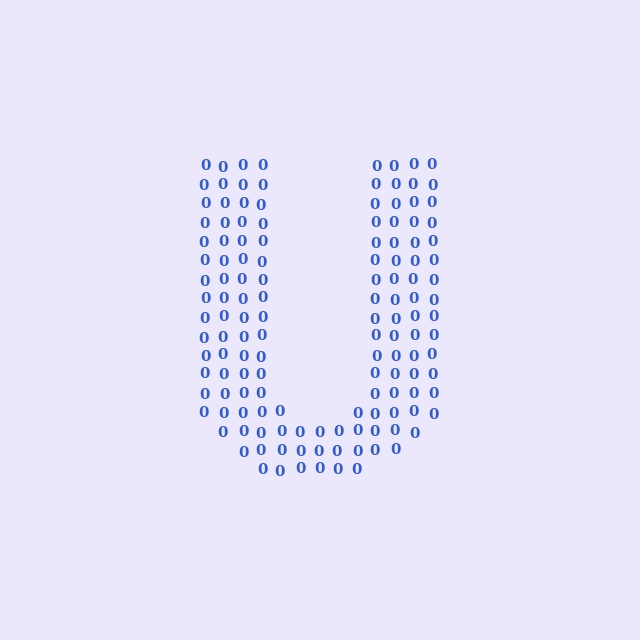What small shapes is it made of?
It is made of small digit 0's.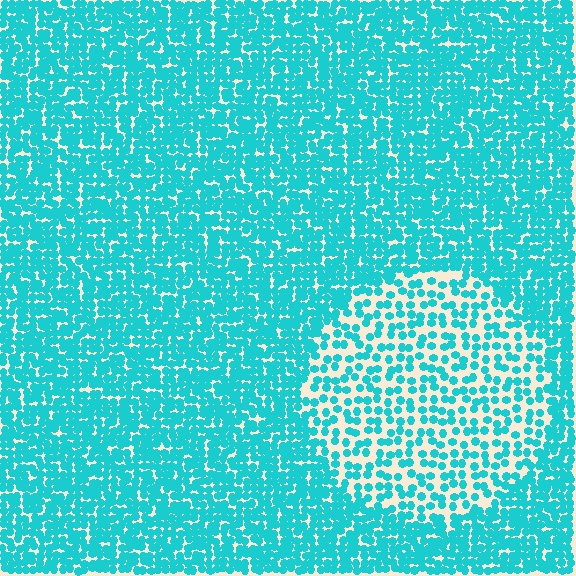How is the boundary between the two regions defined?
The boundary is defined by a change in element density (approximately 2.1x ratio). All elements are the same color, size, and shape.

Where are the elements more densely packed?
The elements are more densely packed outside the circle boundary.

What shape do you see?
I see a circle.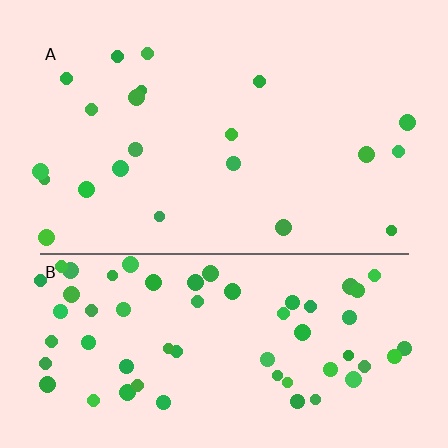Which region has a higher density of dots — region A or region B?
B (the bottom).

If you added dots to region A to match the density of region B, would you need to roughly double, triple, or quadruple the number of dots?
Approximately triple.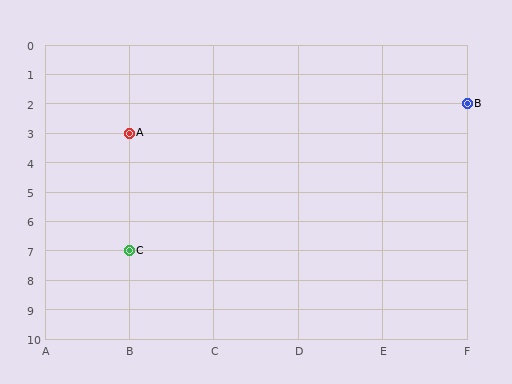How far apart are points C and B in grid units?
Points C and B are 4 columns and 5 rows apart (about 6.4 grid units diagonally).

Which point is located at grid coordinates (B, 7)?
Point C is at (B, 7).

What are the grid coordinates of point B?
Point B is at grid coordinates (F, 2).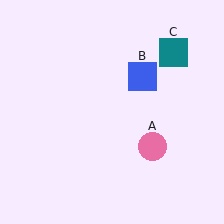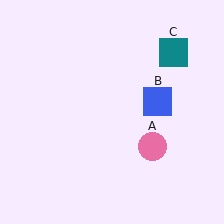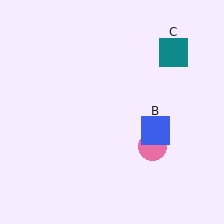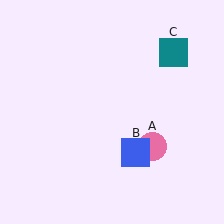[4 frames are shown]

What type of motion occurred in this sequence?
The blue square (object B) rotated clockwise around the center of the scene.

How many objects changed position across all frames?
1 object changed position: blue square (object B).